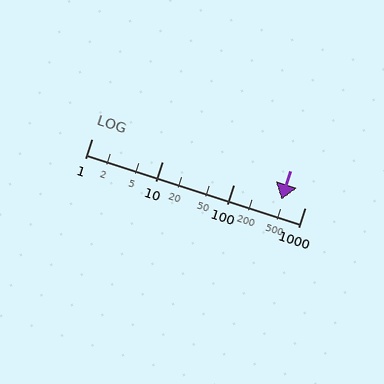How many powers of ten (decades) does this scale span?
The scale spans 3 decades, from 1 to 1000.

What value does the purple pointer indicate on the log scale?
The pointer indicates approximately 470.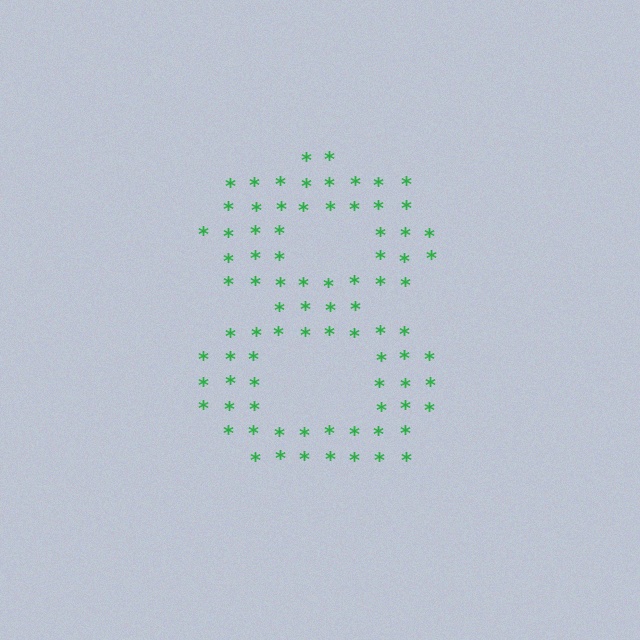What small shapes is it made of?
It is made of small asterisks.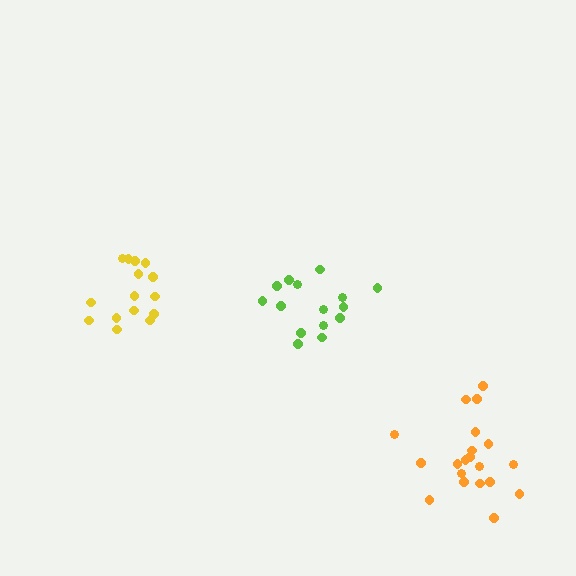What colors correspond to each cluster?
The clusters are colored: yellow, lime, orange.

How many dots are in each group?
Group 1: 15 dots, Group 2: 15 dots, Group 3: 20 dots (50 total).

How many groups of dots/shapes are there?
There are 3 groups.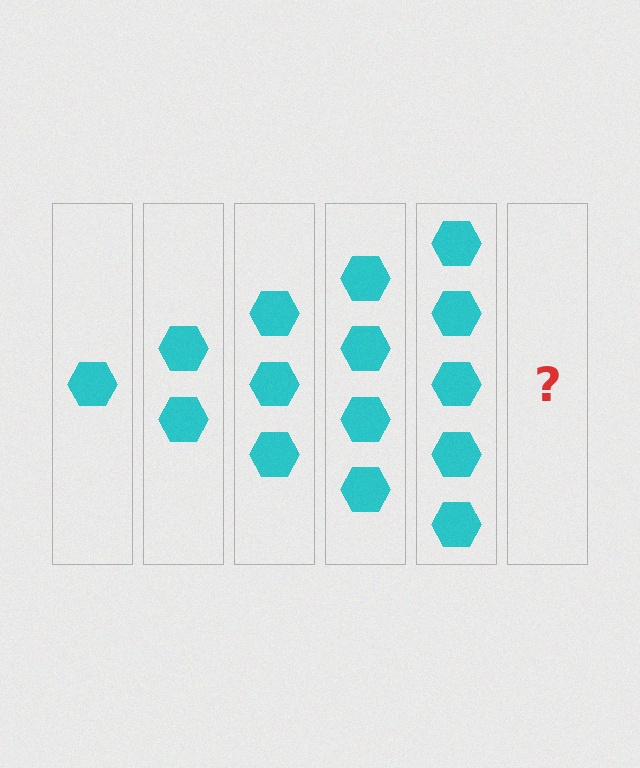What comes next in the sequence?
The next element should be 6 hexagons.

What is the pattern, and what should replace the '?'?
The pattern is that each step adds one more hexagon. The '?' should be 6 hexagons.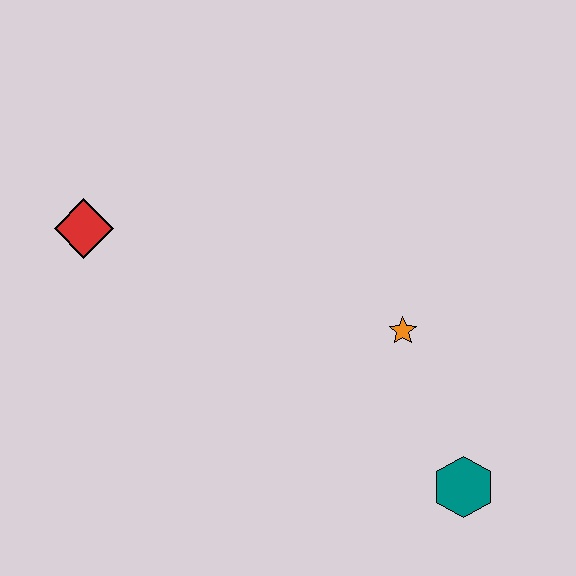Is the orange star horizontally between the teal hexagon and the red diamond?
Yes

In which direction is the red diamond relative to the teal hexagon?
The red diamond is to the left of the teal hexagon.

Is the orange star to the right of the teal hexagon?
No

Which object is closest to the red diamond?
The orange star is closest to the red diamond.